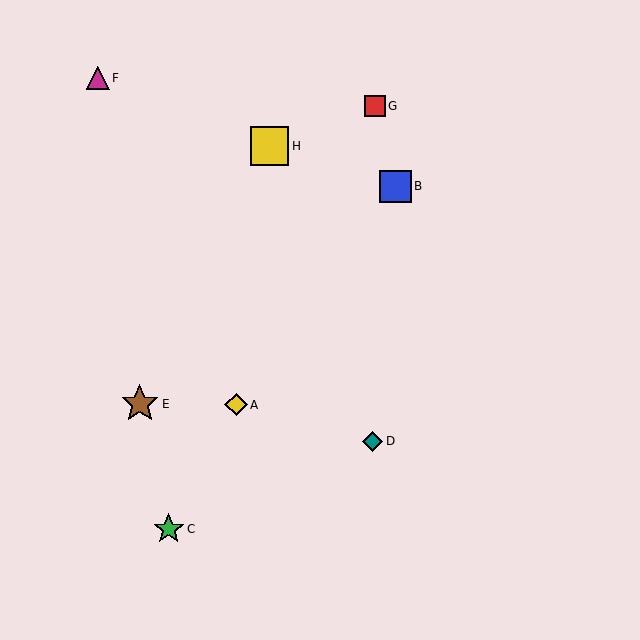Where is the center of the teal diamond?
The center of the teal diamond is at (373, 441).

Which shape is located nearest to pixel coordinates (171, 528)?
The green star (labeled C) at (169, 529) is nearest to that location.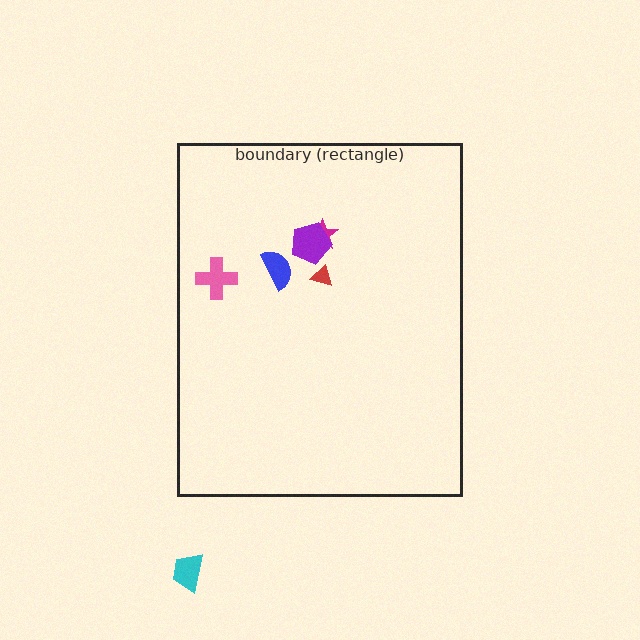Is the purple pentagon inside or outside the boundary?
Inside.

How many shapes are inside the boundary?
5 inside, 1 outside.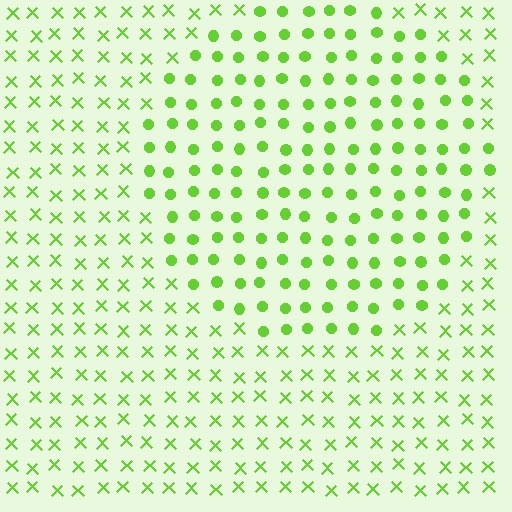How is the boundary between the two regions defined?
The boundary is defined by a change in element shape: circles inside vs. X marks outside. All elements share the same color and spacing.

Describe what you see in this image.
The image is filled with small lime elements arranged in a uniform grid. A circle-shaped region contains circles, while the surrounding area contains X marks. The boundary is defined purely by the change in element shape.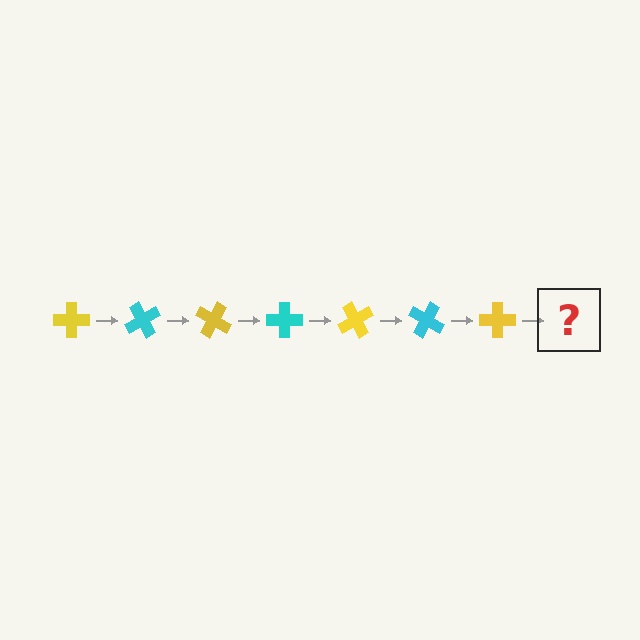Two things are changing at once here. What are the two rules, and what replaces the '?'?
The two rules are that it rotates 60 degrees each step and the color cycles through yellow and cyan. The '?' should be a cyan cross, rotated 420 degrees from the start.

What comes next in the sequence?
The next element should be a cyan cross, rotated 420 degrees from the start.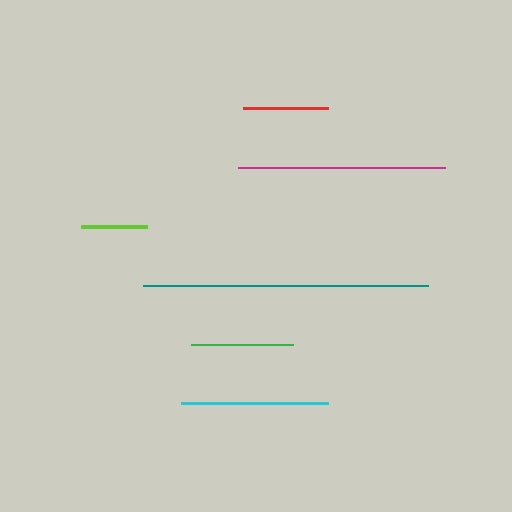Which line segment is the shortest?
The lime line is the shortest at approximately 66 pixels.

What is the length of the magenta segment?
The magenta segment is approximately 207 pixels long.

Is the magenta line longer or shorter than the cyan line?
The magenta line is longer than the cyan line.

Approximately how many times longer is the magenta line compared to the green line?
The magenta line is approximately 2.0 times the length of the green line.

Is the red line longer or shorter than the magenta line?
The magenta line is longer than the red line.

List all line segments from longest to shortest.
From longest to shortest: teal, magenta, cyan, green, red, lime.